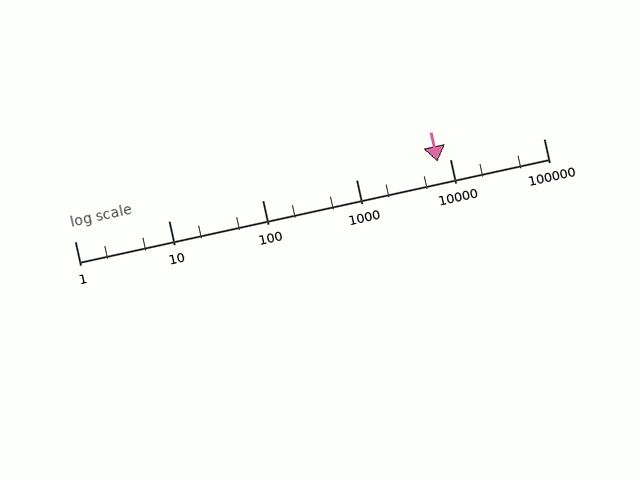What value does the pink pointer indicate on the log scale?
The pointer indicates approximately 7400.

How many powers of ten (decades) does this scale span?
The scale spans 5 decades, from 1 to 100000.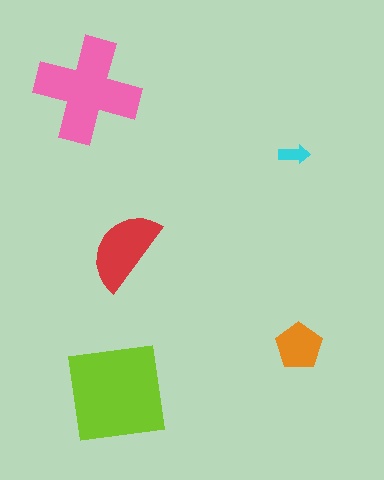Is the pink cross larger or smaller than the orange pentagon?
Larger.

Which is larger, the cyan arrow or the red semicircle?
The red semicircle.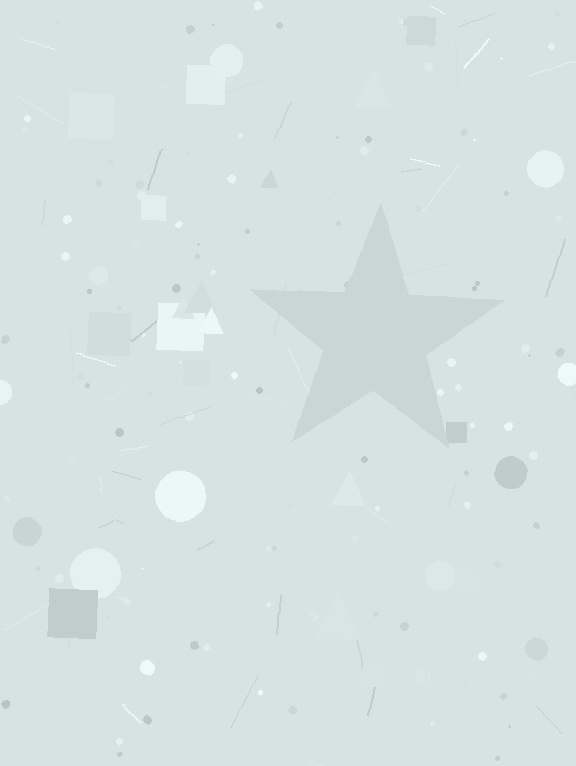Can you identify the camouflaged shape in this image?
The camouflaged shape is a star.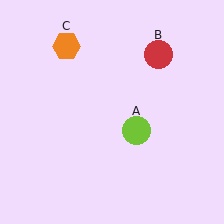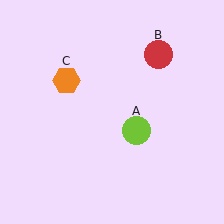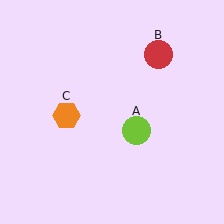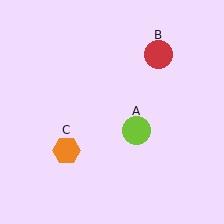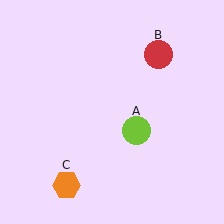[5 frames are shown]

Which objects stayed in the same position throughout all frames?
Lime circle (object A) and red circle (object B) remained stationary.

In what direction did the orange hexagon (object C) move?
The orange hexagon (object C) moved down.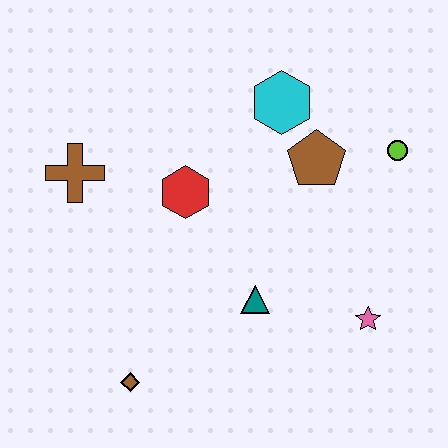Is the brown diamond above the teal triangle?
No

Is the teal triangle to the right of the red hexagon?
Yes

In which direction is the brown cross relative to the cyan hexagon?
The brown cross is to the left of the cyan hexagon.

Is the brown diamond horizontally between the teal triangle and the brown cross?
Yes